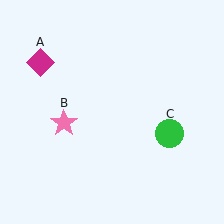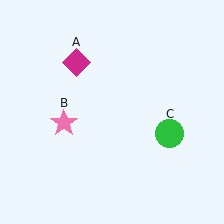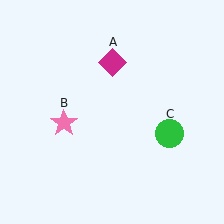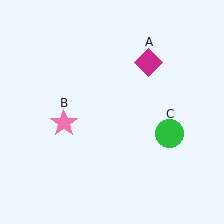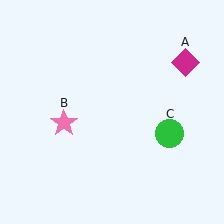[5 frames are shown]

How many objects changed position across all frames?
1 object changed position: magenta diamond (object A).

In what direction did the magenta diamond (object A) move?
The magenta diamond (object A) moved right.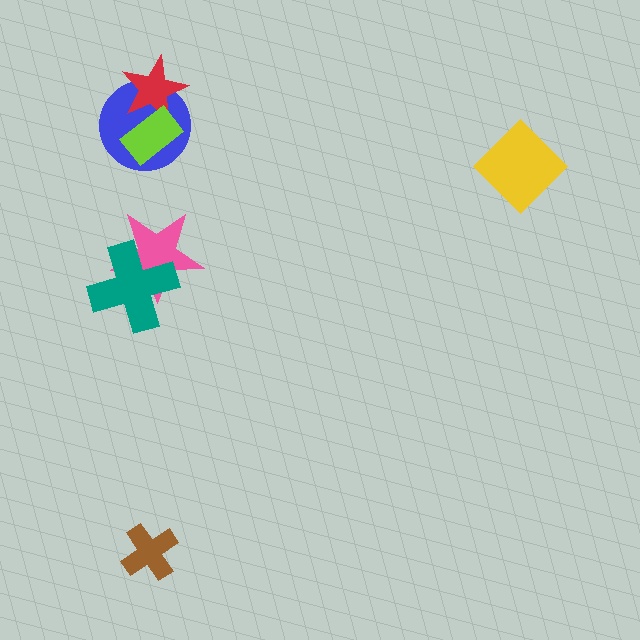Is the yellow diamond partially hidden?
No, no other shape covers it.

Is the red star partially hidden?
Yes, it is partially covered by another shape.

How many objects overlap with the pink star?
1 object overlaps with the pink star.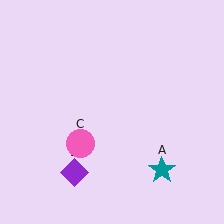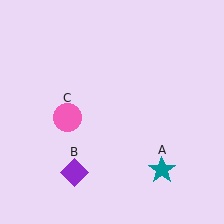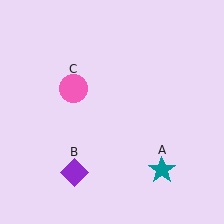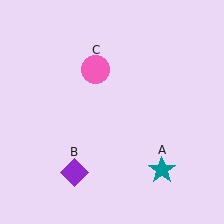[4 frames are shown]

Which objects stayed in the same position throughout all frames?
Teal star (object A) and purple diamond (object B) remained stationary.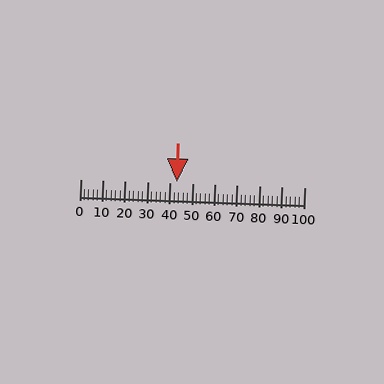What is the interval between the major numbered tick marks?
The major tick marks are spaced 10 units apart.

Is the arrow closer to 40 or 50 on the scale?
The arrow is closer to 40.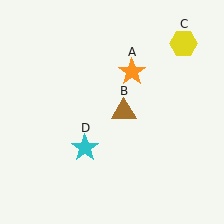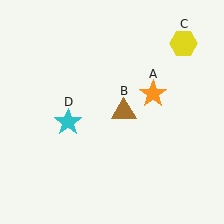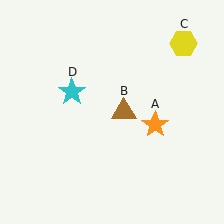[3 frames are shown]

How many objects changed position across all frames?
2 objects changed position: orange star (object A), cyan star (object D).